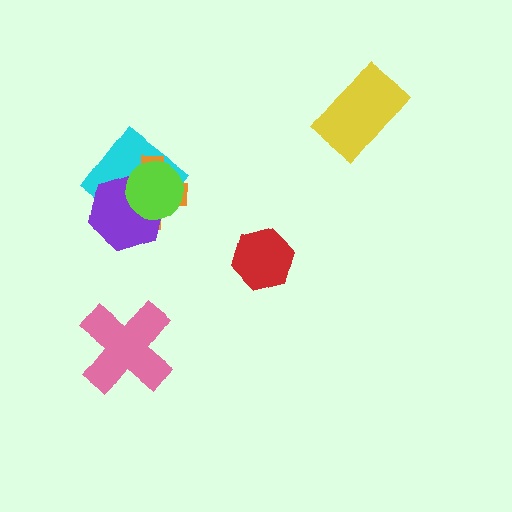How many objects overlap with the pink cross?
0 objects overlap with the pink cross.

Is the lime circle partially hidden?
No, no other shape covers it.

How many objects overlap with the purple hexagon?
3 objects overlap with the purple hexagon.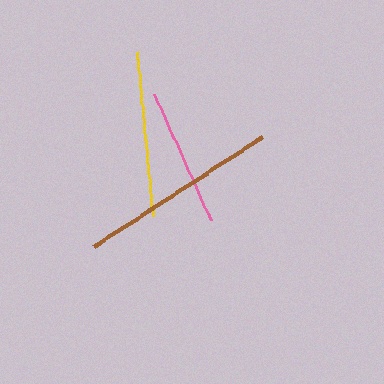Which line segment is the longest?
The brown line is the longest at approximately 202 pixels.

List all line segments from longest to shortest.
From longest to shortest: brown, yellow, pink.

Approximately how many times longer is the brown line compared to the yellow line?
The brown line is approximately 1.2 times the length of the yellow line.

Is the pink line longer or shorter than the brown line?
The brown line is longer than the pink line.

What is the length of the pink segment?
The pink segment is approximately 139 pixels long.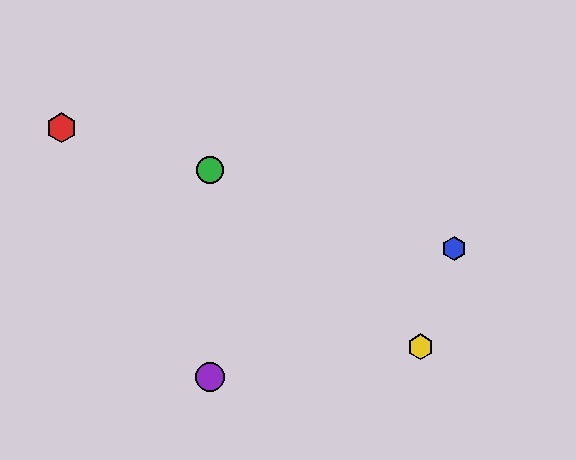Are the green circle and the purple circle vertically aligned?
Yes, both are at x≈210.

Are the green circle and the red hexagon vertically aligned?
No, the green circle is at x≈210 and the red hexagon is at x≈62.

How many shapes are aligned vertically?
2 shapes (the green circle, the purple circle) are aligned vertically.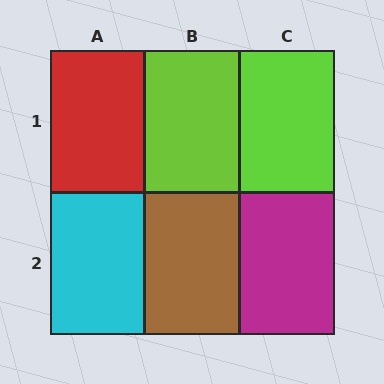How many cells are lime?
2 cells are lime.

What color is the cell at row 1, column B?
Lime.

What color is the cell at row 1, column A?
Red.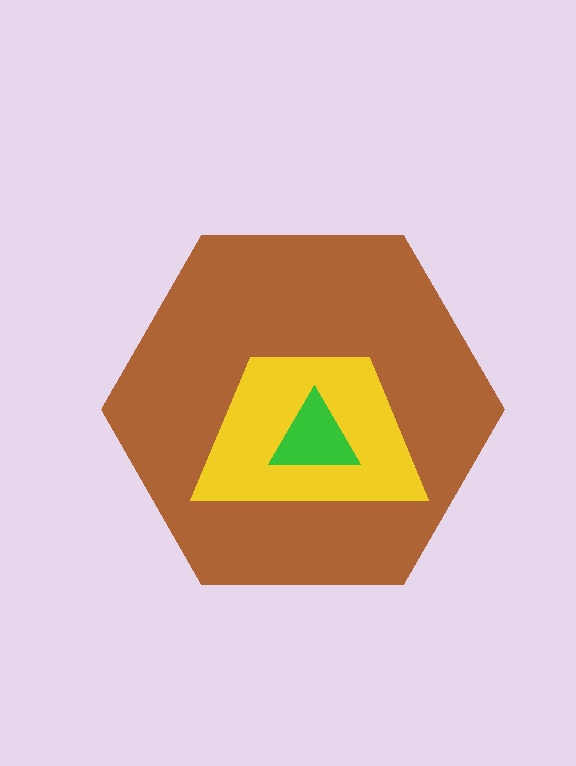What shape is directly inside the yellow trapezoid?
The green triangle.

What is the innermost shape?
The green triangle.